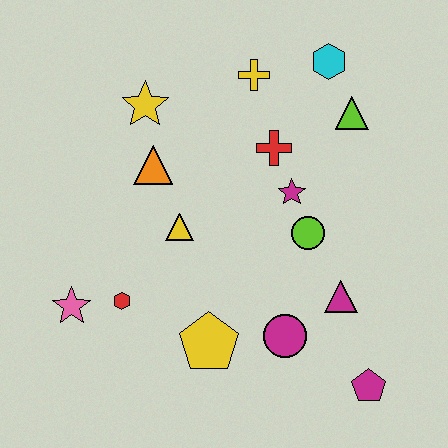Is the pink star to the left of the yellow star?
Yes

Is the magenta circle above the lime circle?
No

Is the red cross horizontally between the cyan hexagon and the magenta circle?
No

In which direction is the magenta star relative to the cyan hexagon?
The magenta star is below the cyan hexagon.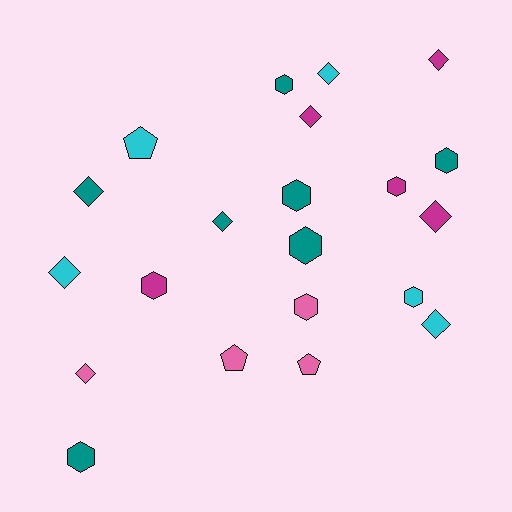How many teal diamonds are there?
There are 2 teal diamonds.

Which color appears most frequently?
Teal, with 7 objects.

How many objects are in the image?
There are 21 objects.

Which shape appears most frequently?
Hexagon, with 9 objects.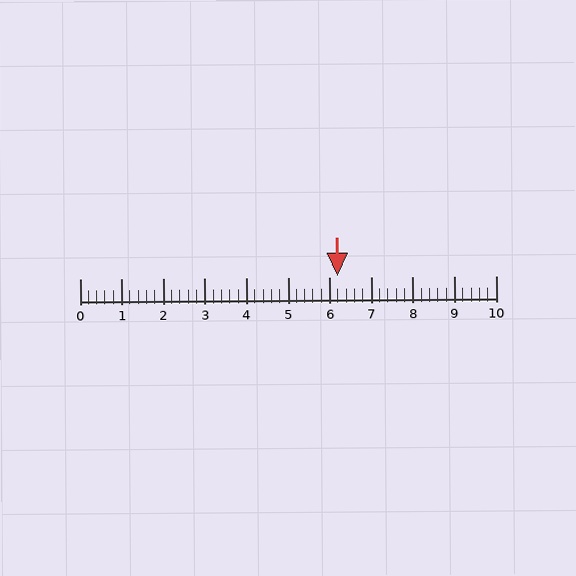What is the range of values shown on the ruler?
The ruler shows values from 0 to 10.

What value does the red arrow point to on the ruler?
The red arrow points to approximately 6.2.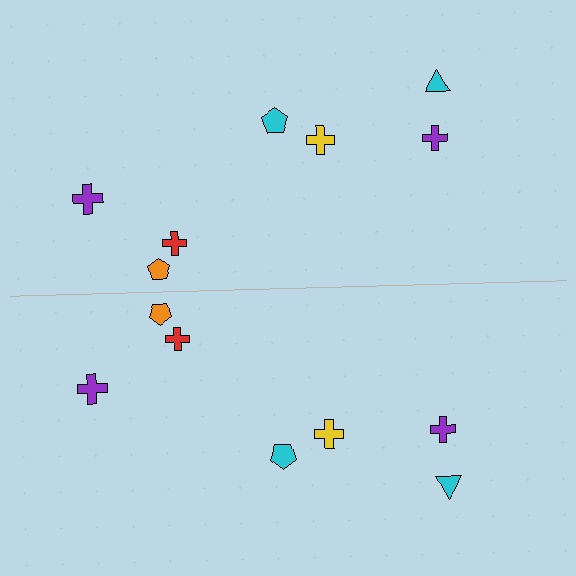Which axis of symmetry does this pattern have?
The pattern has a horizontal axis of symmetry running through the center of the image.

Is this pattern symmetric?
Yes, this pattern has bilateral (reflection) symmetry.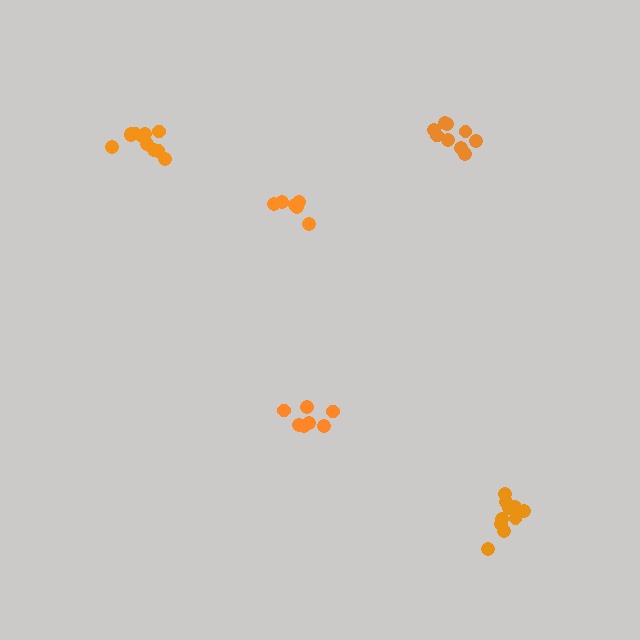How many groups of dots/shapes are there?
There are 5 groups.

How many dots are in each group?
Group 1: 11 dots, Group 2: 9 dots, Group 3: 6 dots, Group 4: 7 dots, Group 5: 10 dots (43 total).